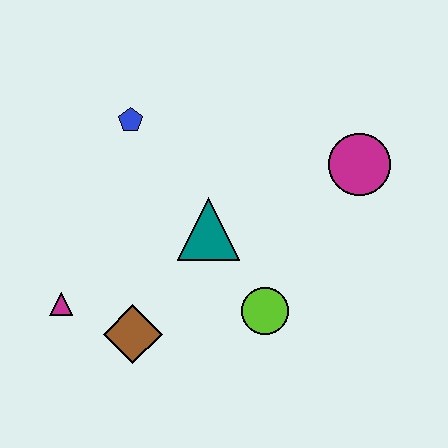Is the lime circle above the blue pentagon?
No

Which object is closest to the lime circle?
The teal triangle is closest to the lime circle.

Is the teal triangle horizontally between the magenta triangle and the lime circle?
Yes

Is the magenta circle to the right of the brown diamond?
Yes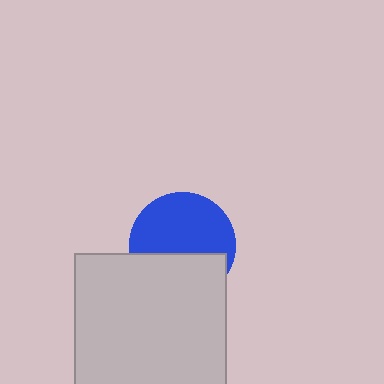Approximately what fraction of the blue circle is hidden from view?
Roughly 39% of the blue circle is hidden behind the light gray square.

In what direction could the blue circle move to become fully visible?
The blue circle could move up. That would shift it out from behind the light gray square entirely.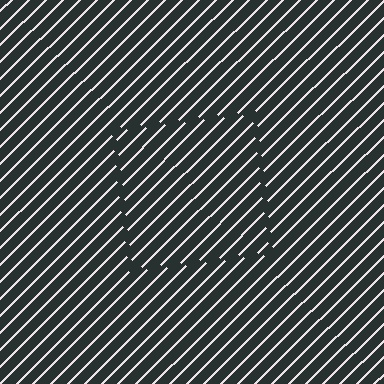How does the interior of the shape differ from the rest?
The interior of the shape contains the same grating, shifted by half a period — the contour is defined by the phase discontinuity where line-ends from the inner and outer gratings abut.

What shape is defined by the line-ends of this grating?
An illusory square. The interior of the shape contains the same grating, shifted by half a period — the contour is defined by the phase discontinuity where line-ends from the inner and outer gratings abut.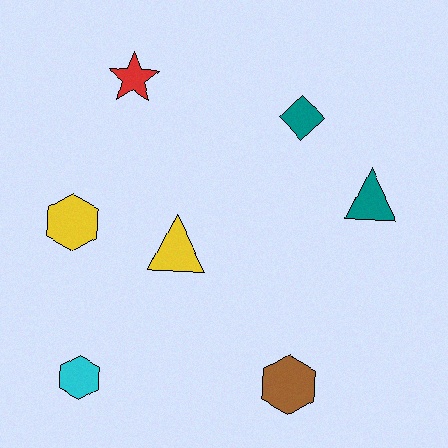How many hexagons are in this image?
There are 3 hexagons.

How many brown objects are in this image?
There is 1 brown object.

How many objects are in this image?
There are 7 objects.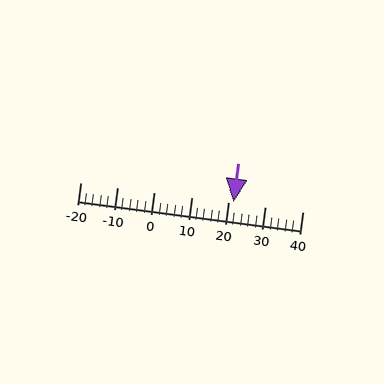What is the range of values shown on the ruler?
The ruler shows values from -20 to 40.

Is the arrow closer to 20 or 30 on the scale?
The arrow is closer to 20.